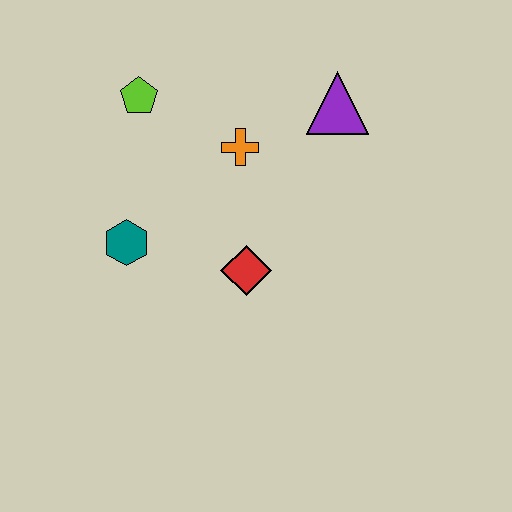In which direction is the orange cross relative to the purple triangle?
The orange cross is to the left of the purple triangle.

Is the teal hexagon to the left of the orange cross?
Yes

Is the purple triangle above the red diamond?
Yes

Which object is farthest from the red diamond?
The lime pentagon is farthest from the red diamond.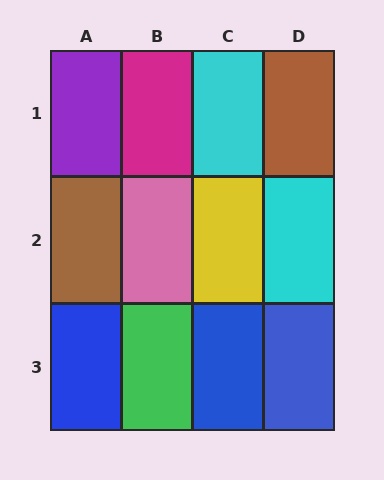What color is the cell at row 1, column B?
Magenta.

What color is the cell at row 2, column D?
Cyan.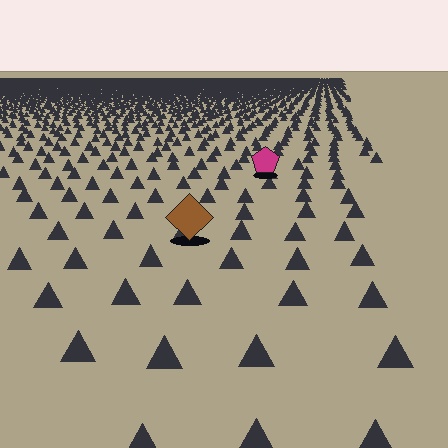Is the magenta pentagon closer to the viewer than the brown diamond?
No. The brown diamond is closer — you can tell from the texture gradient: the ground texture is coarser near it.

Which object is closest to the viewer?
The brown diamond is closest. The texture marks near it are larger and more spread out.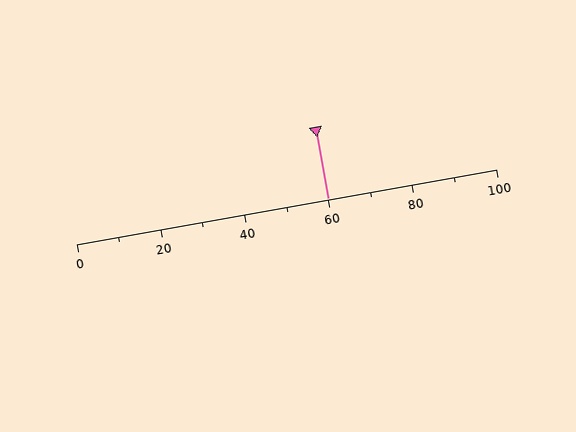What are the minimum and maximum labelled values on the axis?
The axis runs from 0 to 100.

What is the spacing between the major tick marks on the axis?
The major ticks are spaced 20 apart.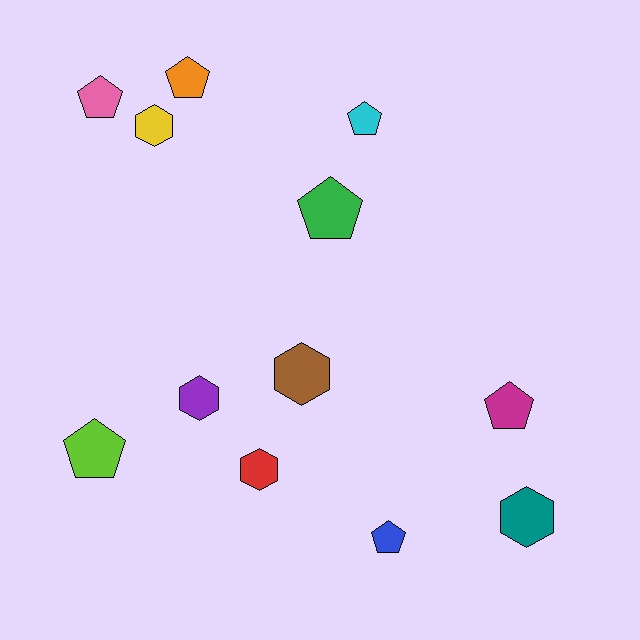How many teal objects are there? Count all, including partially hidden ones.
There is 1 teal object.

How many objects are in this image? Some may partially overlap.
There are 12 objects.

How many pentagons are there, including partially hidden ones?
There are 7 pentagons.